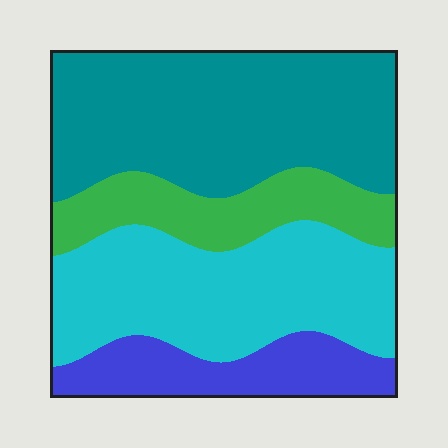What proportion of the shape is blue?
Blue takes up about one eighth (1/8) of the shape.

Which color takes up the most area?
Teal, at roughly 40%.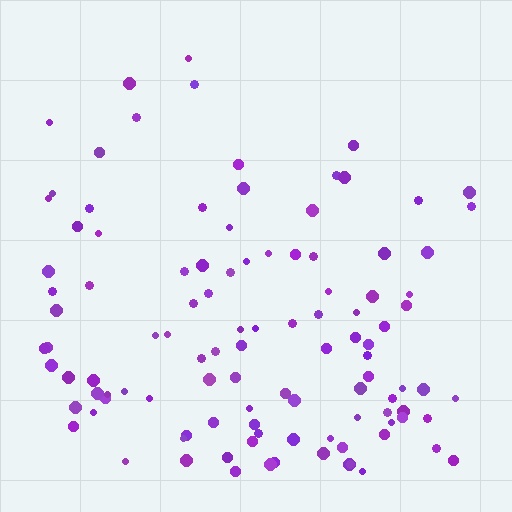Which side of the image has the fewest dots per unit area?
The top.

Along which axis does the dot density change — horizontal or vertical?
Vertical.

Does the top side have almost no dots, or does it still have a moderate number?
Still a moderate number, just noticeably fewer than the bottom.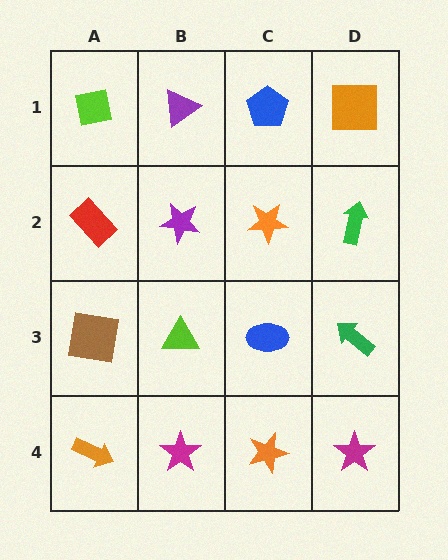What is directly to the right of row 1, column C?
An orange square.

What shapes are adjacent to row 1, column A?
A red rectangle (row 2, column A), a purple triangle (row 1, column B).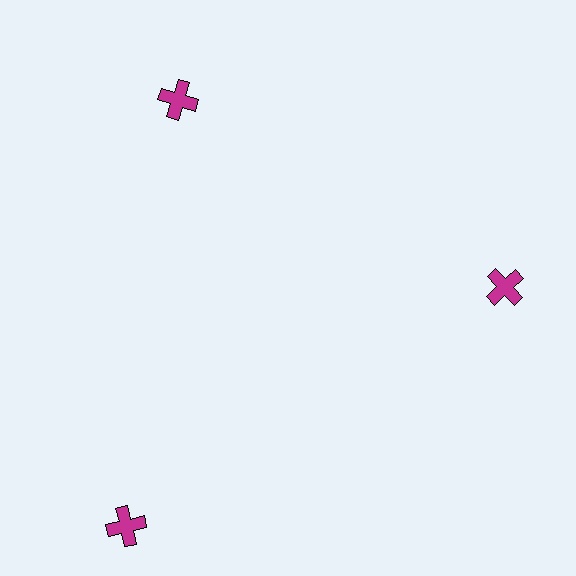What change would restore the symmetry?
The symmetry would be restored by moving it inward, back onto the ring so that all 3 crosses sit at equal angles and equal distance from the center.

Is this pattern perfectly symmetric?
No. The 3 magenta crosses are arranged in a ring, but one element near the 7 o'clock position is pushed outward from the center, breaking the 3-fold rotational symmetry.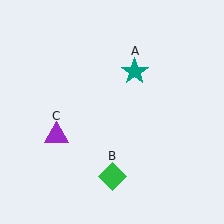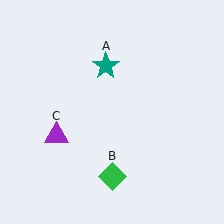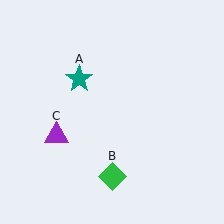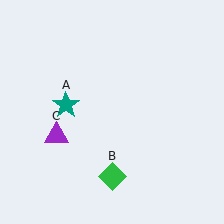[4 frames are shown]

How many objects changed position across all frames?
1 object changed position: teal star (object A).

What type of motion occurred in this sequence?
The teal star (object A) rotated counterclockwise around the center of the scene.